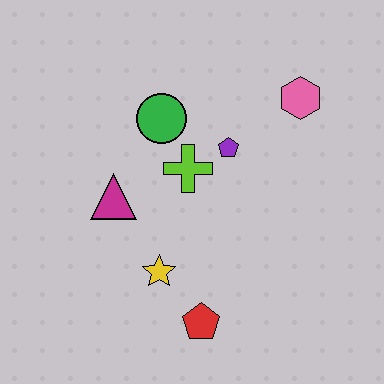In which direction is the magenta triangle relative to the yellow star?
The magenta triangle is above the yellow star.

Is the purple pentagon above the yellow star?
Yes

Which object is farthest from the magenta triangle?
The pink hexagon is farthest from the magenta triangle.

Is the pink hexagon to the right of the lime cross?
Yes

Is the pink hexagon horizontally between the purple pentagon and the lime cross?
No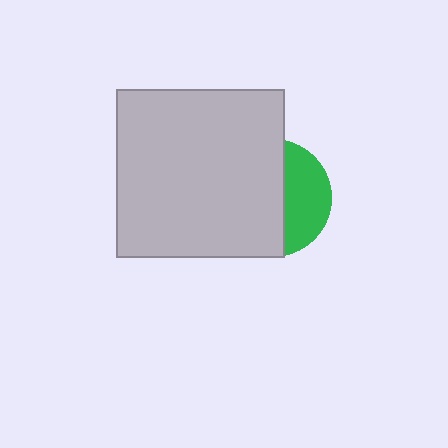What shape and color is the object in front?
The object in front is a light gray square.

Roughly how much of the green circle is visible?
A small part of it is visible (roughly 36%).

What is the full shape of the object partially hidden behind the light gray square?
The partially hidden object is a green circle.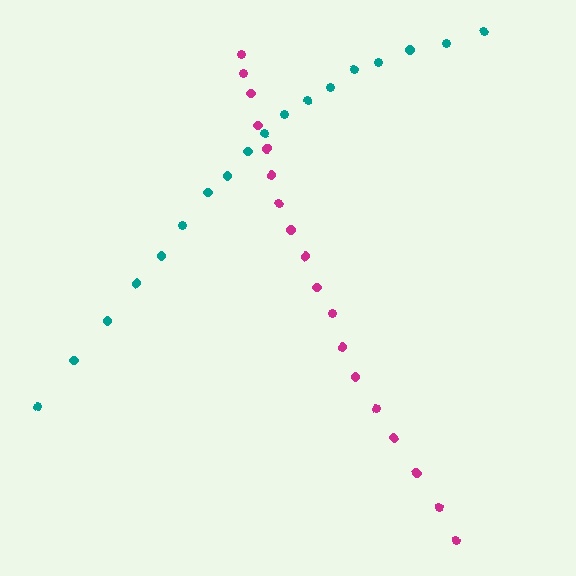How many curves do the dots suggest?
There are 2 distinct paths.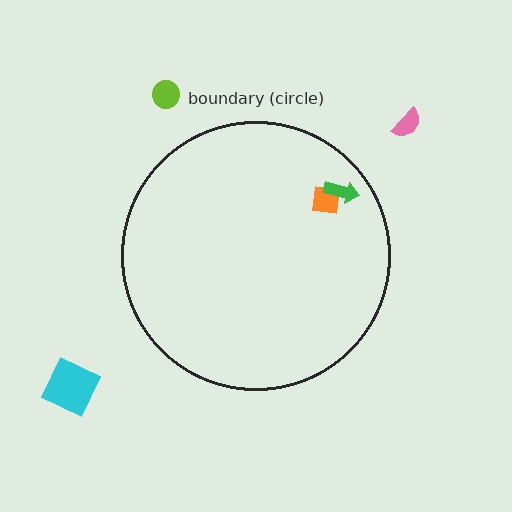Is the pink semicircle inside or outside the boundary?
Outside.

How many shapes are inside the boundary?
2 inside, 3 outside.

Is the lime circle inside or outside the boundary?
Outside.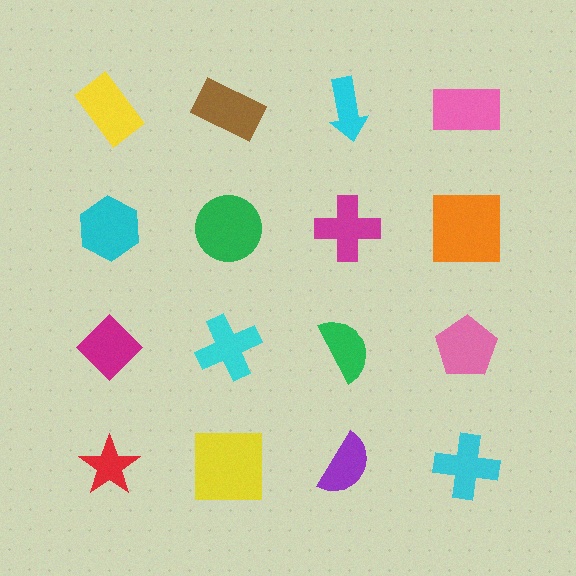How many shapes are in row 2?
4 shapes.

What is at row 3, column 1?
A magenta diamond.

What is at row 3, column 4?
A pink pentagon.